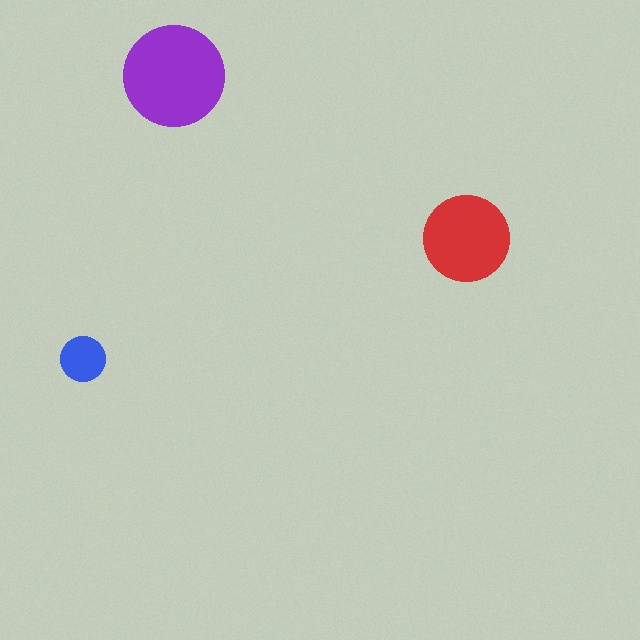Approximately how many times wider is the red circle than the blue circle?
About 2 times wider.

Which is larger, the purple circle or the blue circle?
The purple one.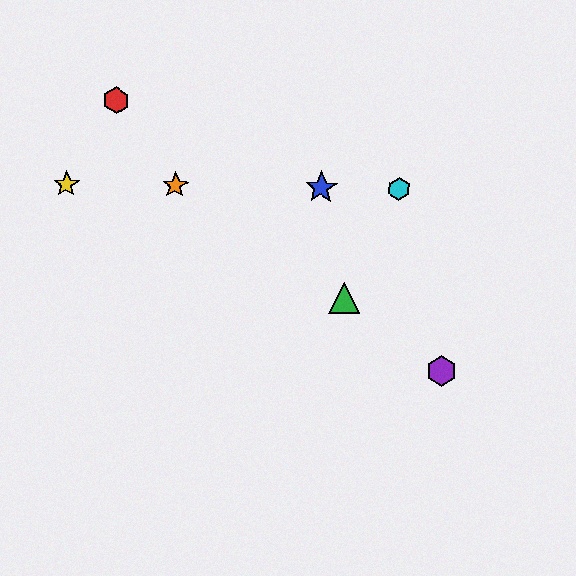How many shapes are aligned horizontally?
4 shapes (the blue star, the yellow star, the orange star, the cyan hexagon) are aligned horizontally.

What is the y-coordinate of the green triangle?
The green triangle is at y≈298.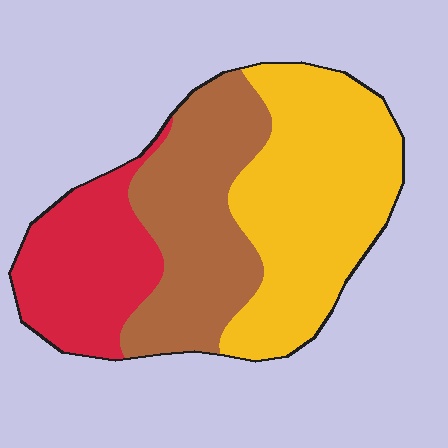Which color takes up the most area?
Yellow, at roughly 45%.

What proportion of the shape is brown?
Brown covers around 35% of the shape.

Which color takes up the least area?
Red, at roughly 25%.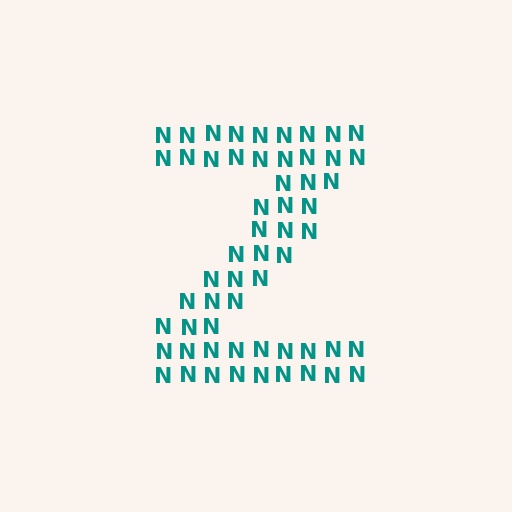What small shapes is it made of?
It is made of small letter N's.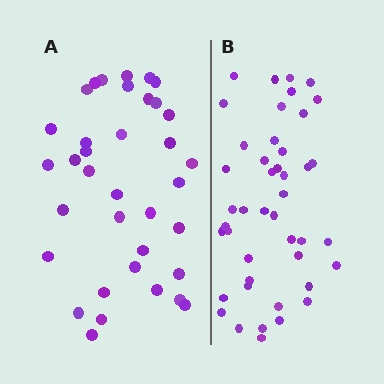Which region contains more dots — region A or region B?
Region B (the right region) has more dots.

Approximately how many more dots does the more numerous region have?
Region B has roughly 8 or so more dots than region A.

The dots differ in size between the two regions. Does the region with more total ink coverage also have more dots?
No. Region A has more total ink coverage because its dots are larger, but region B actually contains more individual dots. Total area can be misleading — the number of items is what matters here.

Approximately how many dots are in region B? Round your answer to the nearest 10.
About 40 dots. (The exact count is 44, which rounds to 40.)